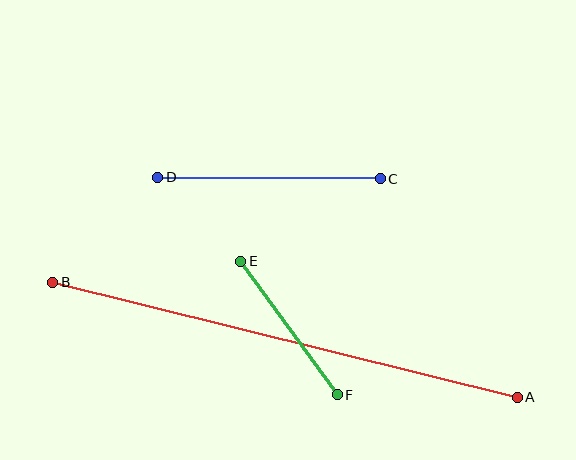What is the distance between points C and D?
The distance is approximately 223 pixels.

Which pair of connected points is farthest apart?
Points A and B are farthest apart.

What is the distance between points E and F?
The distance is approximately 165 pixels.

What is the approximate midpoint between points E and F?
The midpoint is at approximately (289, 328) pixels.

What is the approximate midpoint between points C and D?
The midpoint is at approximately (269, 178) pixels.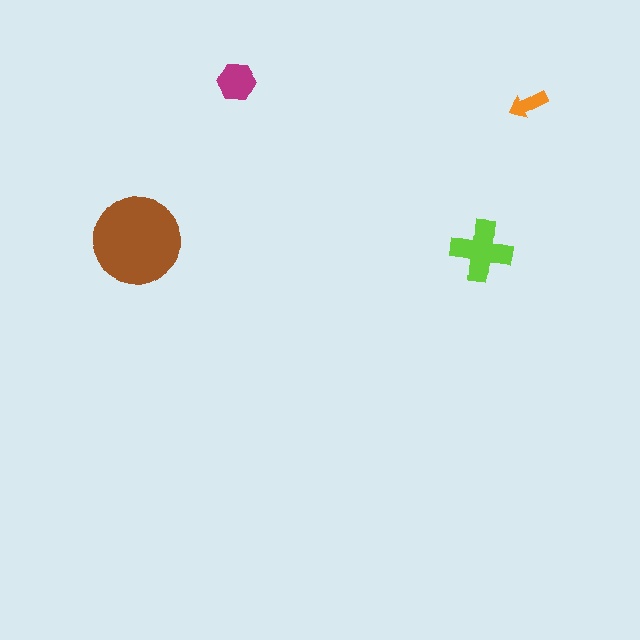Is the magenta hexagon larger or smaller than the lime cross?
Smaller.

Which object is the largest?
The brown circle.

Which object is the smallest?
The orange arrow.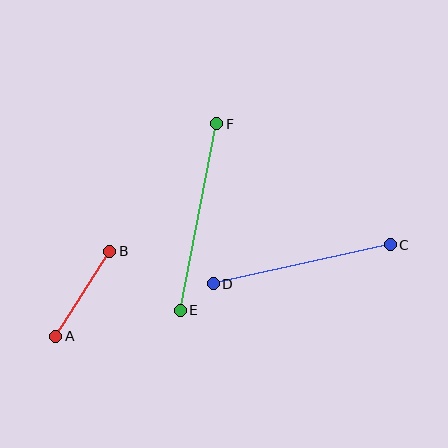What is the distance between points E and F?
The distance is approximately 190 pixels.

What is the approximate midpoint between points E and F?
The midpoint is at approximately (198, 217) pixels.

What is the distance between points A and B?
The distance is approximately 101 pixels.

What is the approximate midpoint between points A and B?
The midpoint is at approximately (83, 294) pixels.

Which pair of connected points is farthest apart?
Points E and F are farthest apart.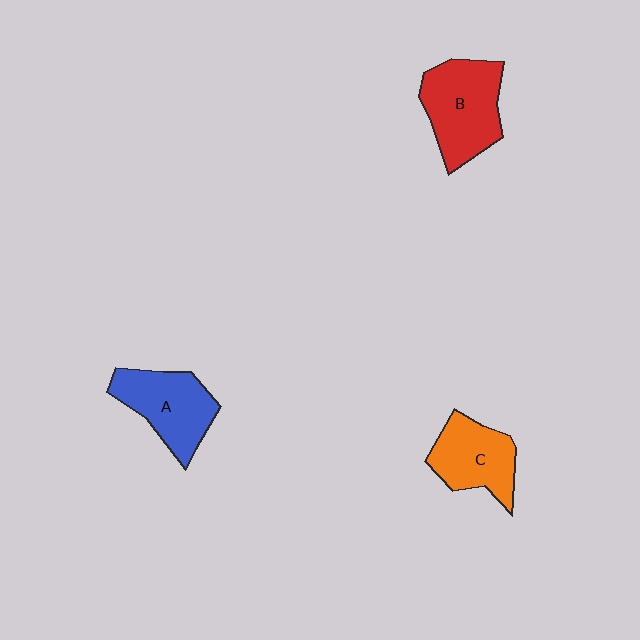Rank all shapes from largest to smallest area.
From largest to smallest: B (red), A (blue), C (orange).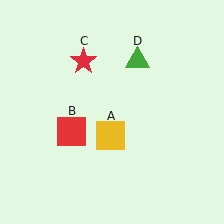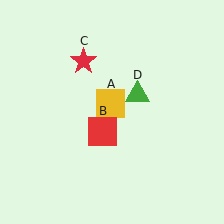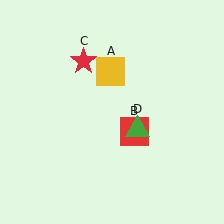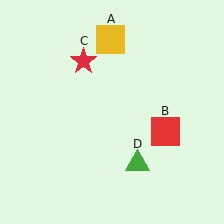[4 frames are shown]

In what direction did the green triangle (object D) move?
The green triangle (object D) moved down.